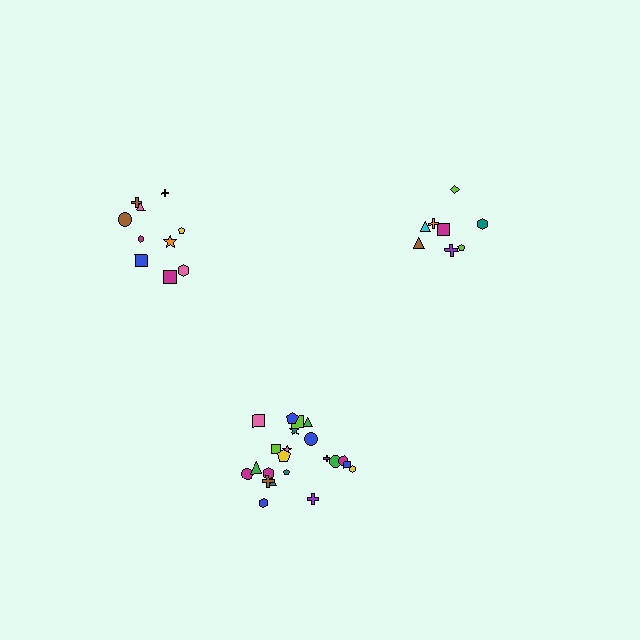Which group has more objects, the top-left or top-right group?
The top-left group.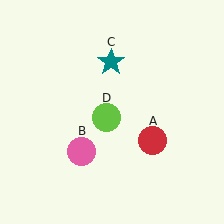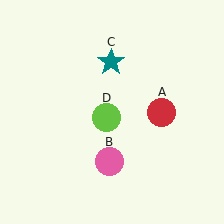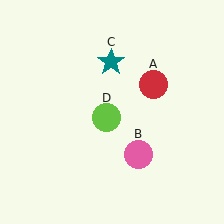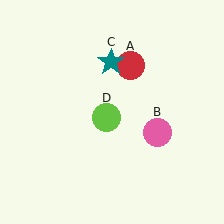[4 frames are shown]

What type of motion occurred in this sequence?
The red circle (object A), pink circle (object B) rotated counterclockwise around the center of the scene.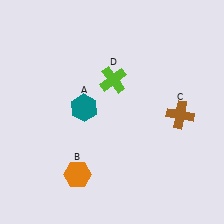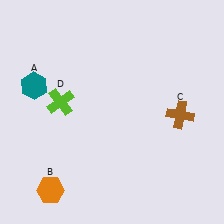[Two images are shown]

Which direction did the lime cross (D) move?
The lime cross (D) moved left.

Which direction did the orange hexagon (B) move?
The orange hexagon (B) moved left.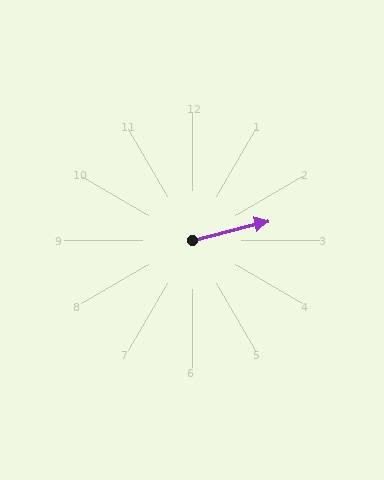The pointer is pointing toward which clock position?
Roughly 3 o'clock.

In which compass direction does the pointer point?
East.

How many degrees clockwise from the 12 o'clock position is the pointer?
Approximately 76 degrees.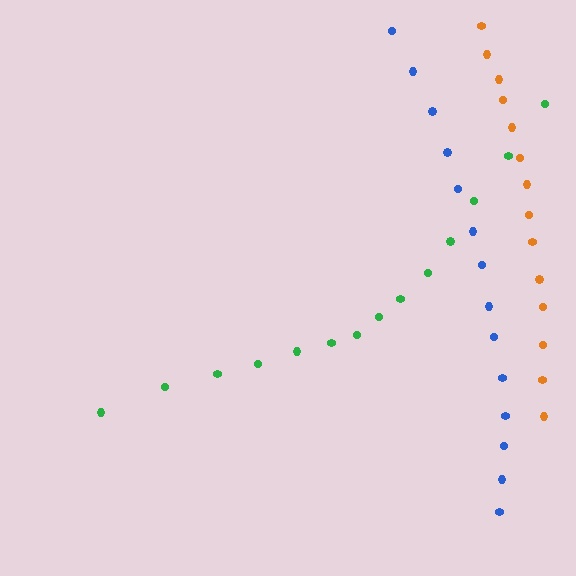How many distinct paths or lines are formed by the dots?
There are 3 distinct paths.